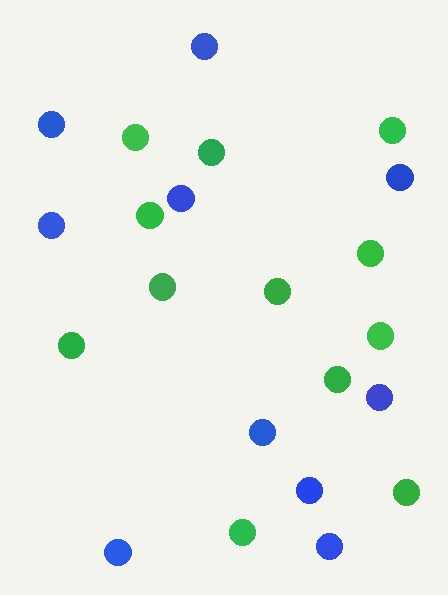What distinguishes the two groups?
There are 2 groups: one group of green circles (12) and one group of blue circles (10).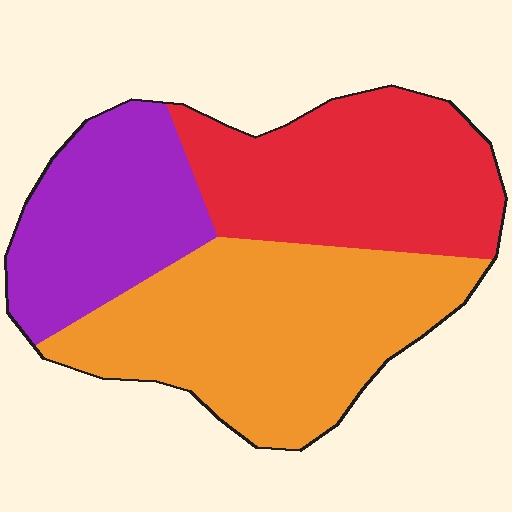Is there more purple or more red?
Red.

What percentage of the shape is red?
Red takes up about one third (1/3) of the shape.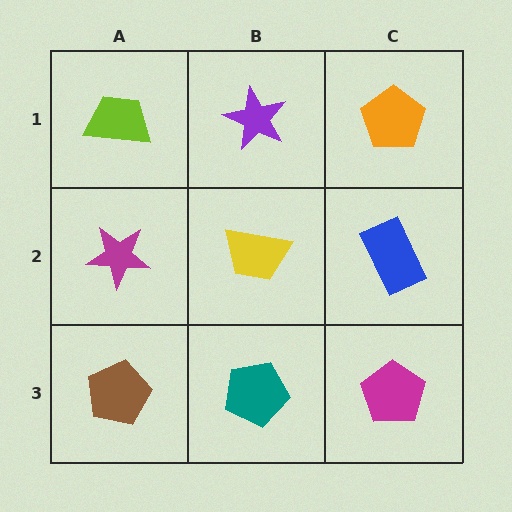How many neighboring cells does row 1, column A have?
2.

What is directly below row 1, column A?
A magenta star.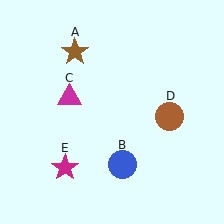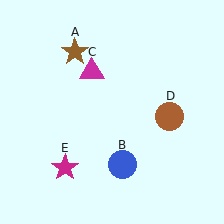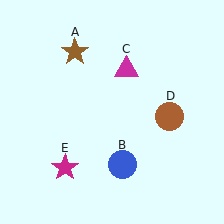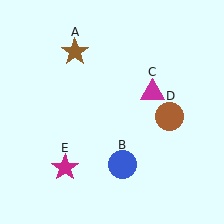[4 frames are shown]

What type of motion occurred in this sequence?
The magenta triangle (object C) rotated clockwise around the center of the scene.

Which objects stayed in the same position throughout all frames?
Brown star (object A) and blue circle (object B) and brown circle (object D) and magenta star (object E) remained stationary.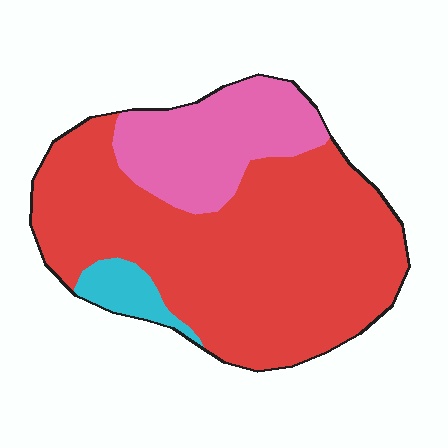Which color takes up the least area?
Cyan, at roughly 5%.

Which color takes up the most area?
Red, at roughly 70%.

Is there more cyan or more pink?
Pink.